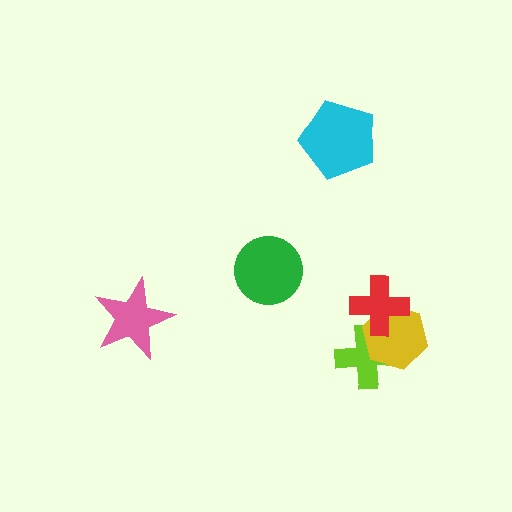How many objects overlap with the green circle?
0 objects overlap with the green circle.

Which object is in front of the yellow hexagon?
The red cross is in front of the yellow hexagon.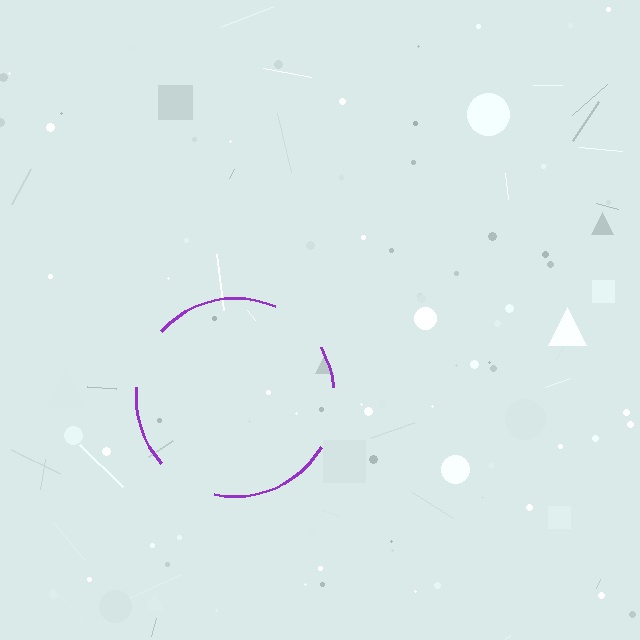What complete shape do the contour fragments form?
The contour fragments form a circle.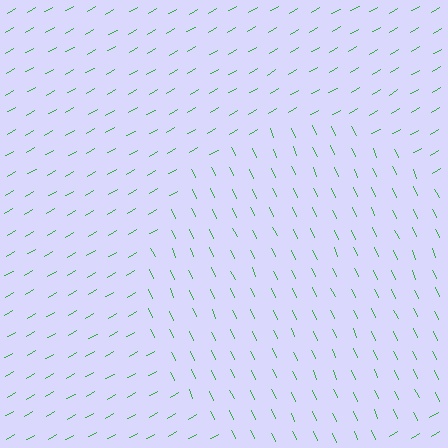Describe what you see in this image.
The image is filled with small green line segments. A circle region in the image has lines oriented differently from the surrounding lines, creating a visible texture boundary.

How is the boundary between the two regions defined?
The boundary is defined purely by a change in line orientation (approximately 85 degrees difference). All lines are the same color and thickness.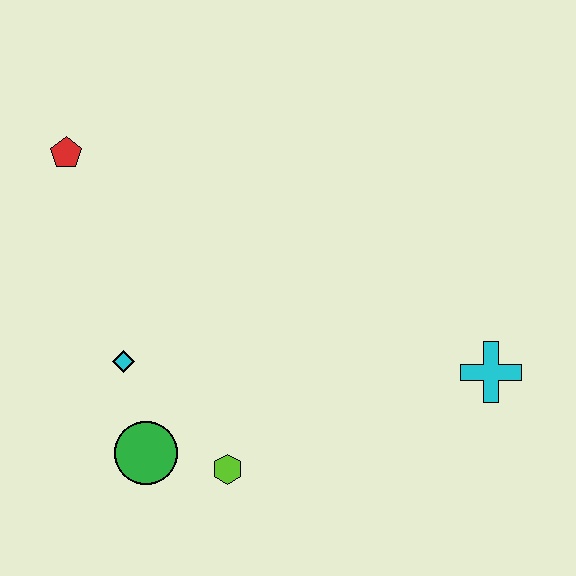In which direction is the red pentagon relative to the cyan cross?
The red pentagon is to the left of the cyan cross.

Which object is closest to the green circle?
The lime hexagon is closest to the green circle.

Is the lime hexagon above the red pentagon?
No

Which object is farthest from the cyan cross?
The red pentagon is farthest from the cyan cross.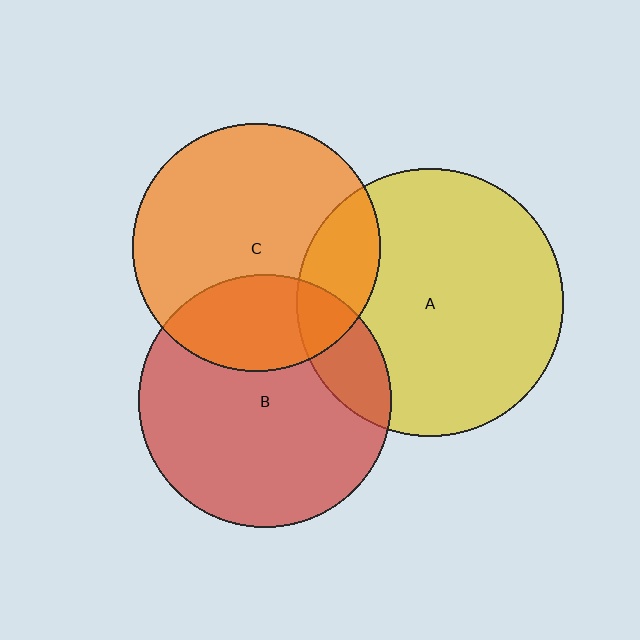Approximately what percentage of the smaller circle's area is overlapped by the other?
Approximately 15%.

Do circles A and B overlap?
Yes.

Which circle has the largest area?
Circle A (yellow).